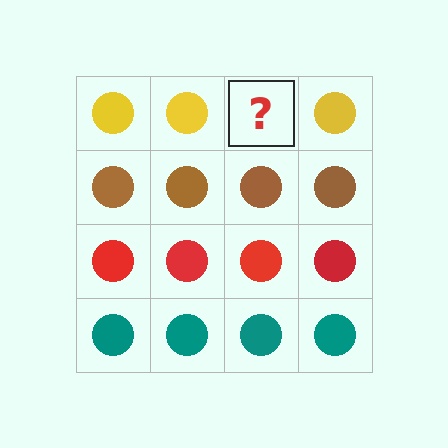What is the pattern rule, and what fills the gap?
The rule is that each row has a consistent color. The gap should be filled with a yellow circle.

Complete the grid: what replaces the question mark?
The question mark should be replaced with a yellow circle.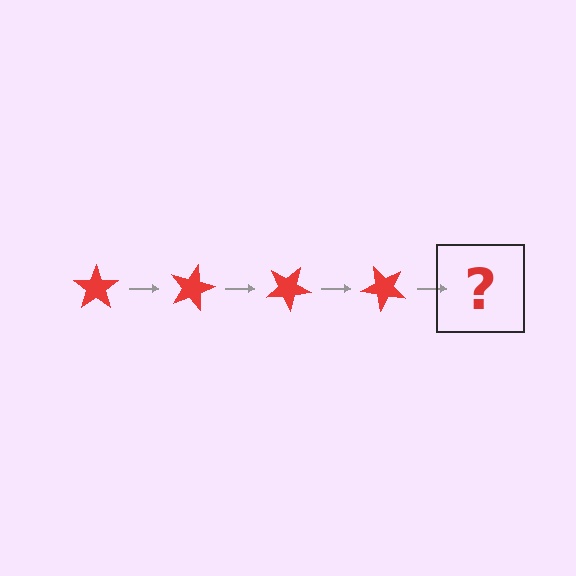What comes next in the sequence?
The next element should be a red star rotated 60 degrees.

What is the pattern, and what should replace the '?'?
The pattern is that the star rotates 15 degrees each step. The '?' should be a red star rotated 60 degrees.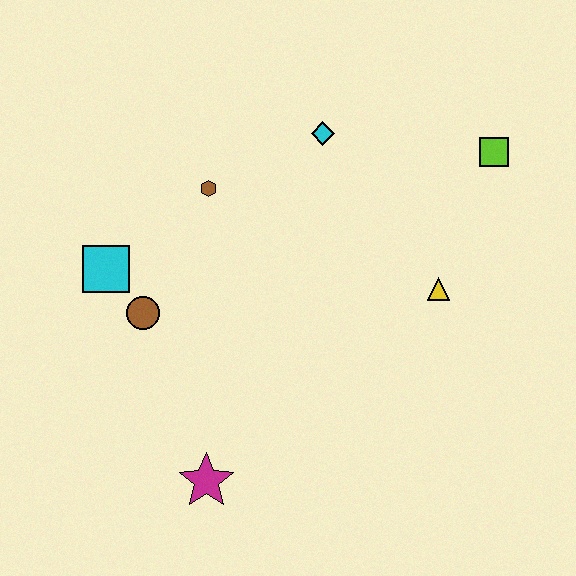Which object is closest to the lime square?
The yellow triangle is closest to the lime square.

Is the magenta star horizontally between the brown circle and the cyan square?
No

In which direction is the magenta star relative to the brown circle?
The magenta star is below the brown circle.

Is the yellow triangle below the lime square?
Yes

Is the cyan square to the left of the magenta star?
Yes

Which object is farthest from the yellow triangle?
The cyan square is farthest from the yellow triangle.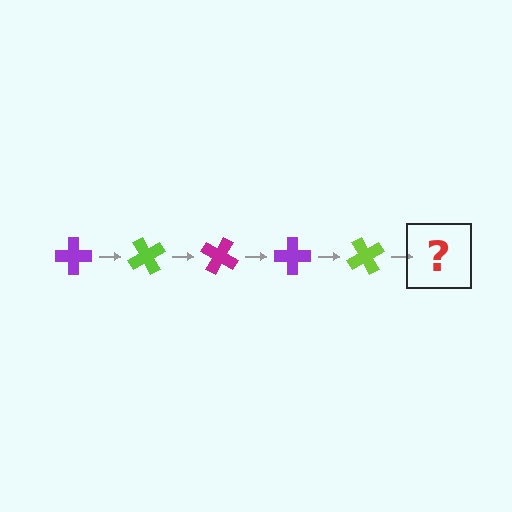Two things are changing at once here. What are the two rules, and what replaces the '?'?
The two rules are that it rotates 60 degrees each step and the color cycles through purple, lime, and magenta. The '?' should be a magenta cross, rotated 300 degrees from the start.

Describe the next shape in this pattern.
It should be a magenta cross, rotated 300 degrees from the start.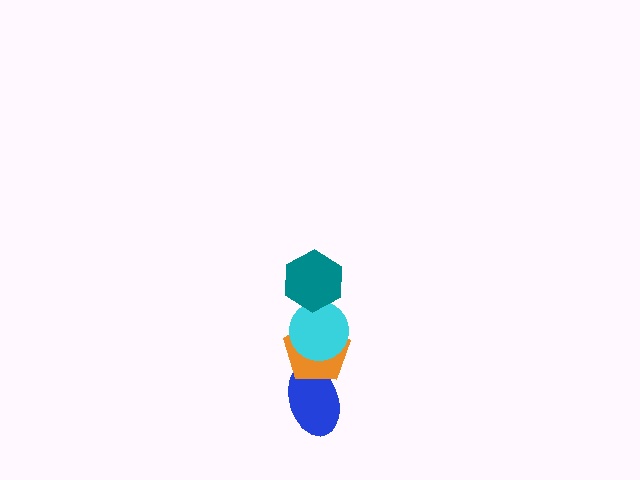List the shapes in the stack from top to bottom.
From top to bottom: the teal hexagon, the cyan circle, the orange pentagon, the blue ellipse.